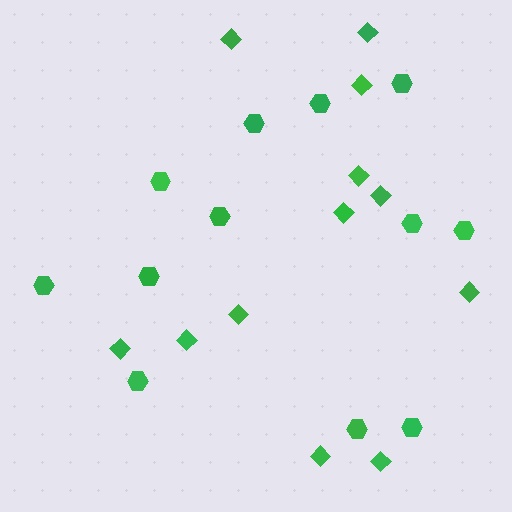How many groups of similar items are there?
There are 2 groups: one group of diamonds (12) and one group of hexagons (12).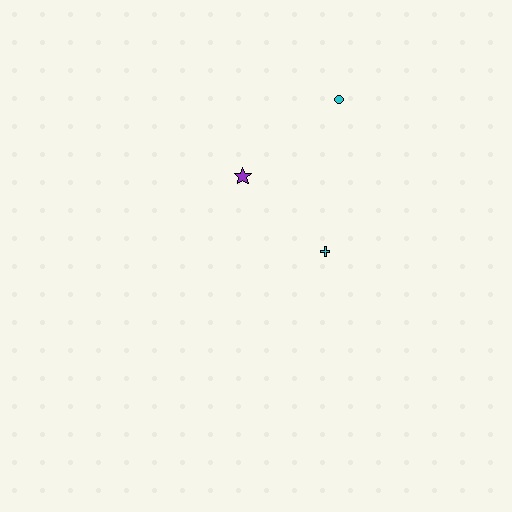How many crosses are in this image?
There is 1 cross.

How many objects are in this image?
There are 3 objects.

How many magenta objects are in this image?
There are no magenta objects.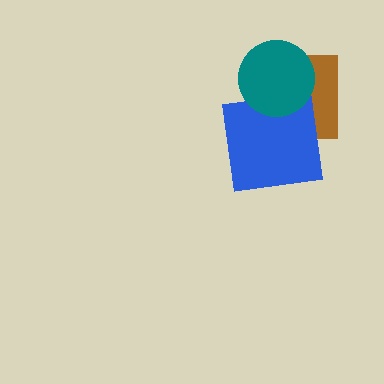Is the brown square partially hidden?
Yes, it is partially covered by another shape.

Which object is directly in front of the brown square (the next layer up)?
The blue square is directly in front of the brown square.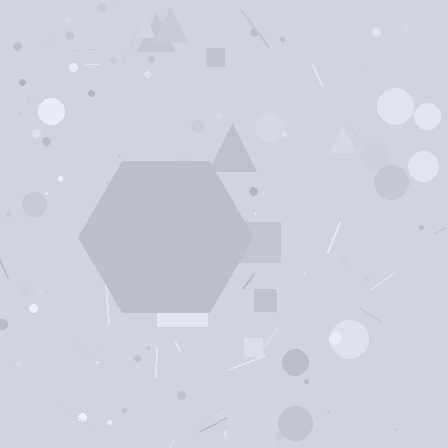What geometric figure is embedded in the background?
A hexagon is embedded in the background.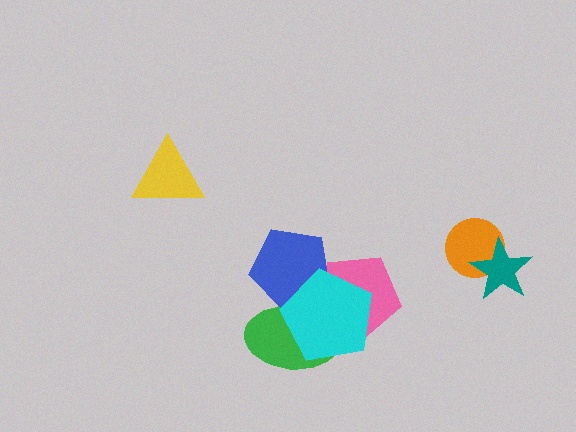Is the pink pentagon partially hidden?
Yes, it is partially covered by another shape.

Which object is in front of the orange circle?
The teal star is in front of the orange circle.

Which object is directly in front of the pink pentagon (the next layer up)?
The green ellipse is directly in front of the pink pentagon.